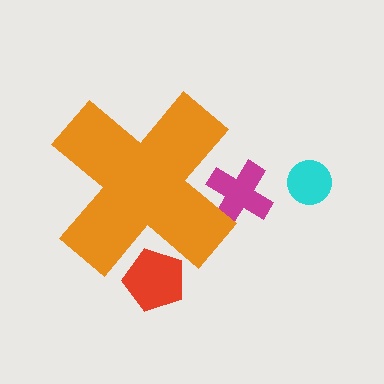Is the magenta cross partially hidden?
Yes, the magenta cross is partially hidden behind the orange cross.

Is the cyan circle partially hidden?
No, the cyan circle is fully visible.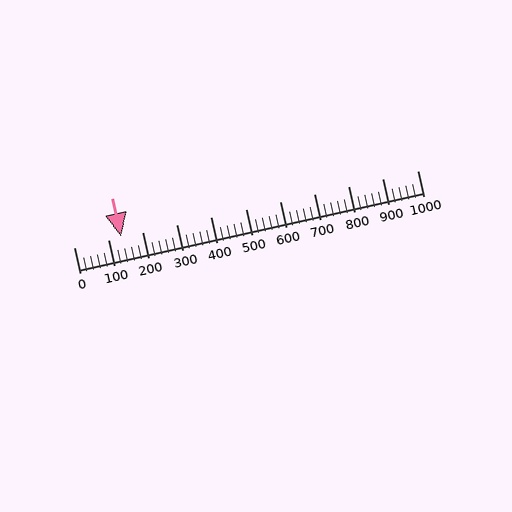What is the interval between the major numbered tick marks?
The major tick marks are spaced 100 units apart.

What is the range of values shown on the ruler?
The ruler shows values from 0 to 1000.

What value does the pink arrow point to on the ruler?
The pink arrow points to approximately 136.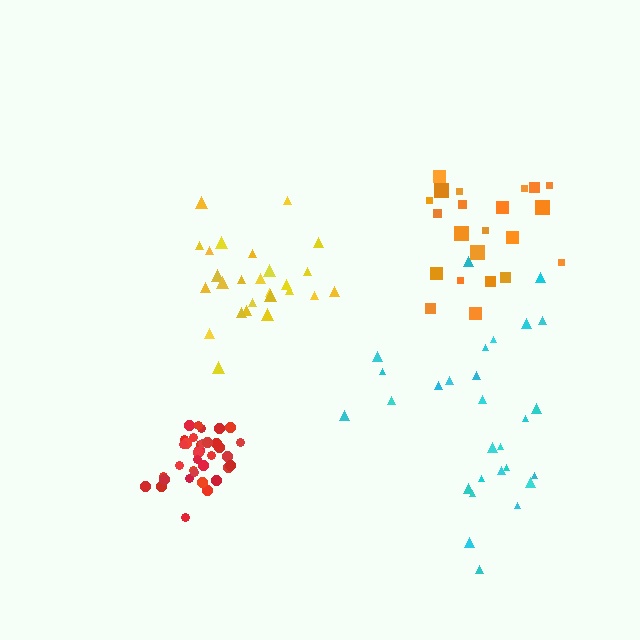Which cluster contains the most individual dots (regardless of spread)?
Red (35).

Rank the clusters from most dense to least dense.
red, yellow, orange, cyan.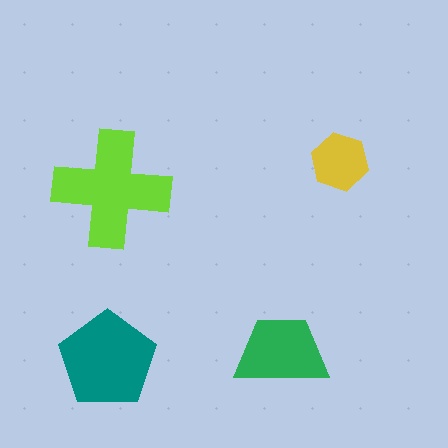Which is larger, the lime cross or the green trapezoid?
The lime cross.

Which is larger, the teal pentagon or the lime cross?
The lime cross.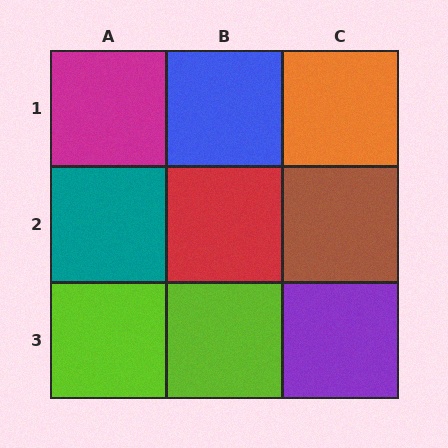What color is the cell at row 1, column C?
Orange.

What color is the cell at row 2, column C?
Brown.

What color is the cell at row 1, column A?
Magenta.